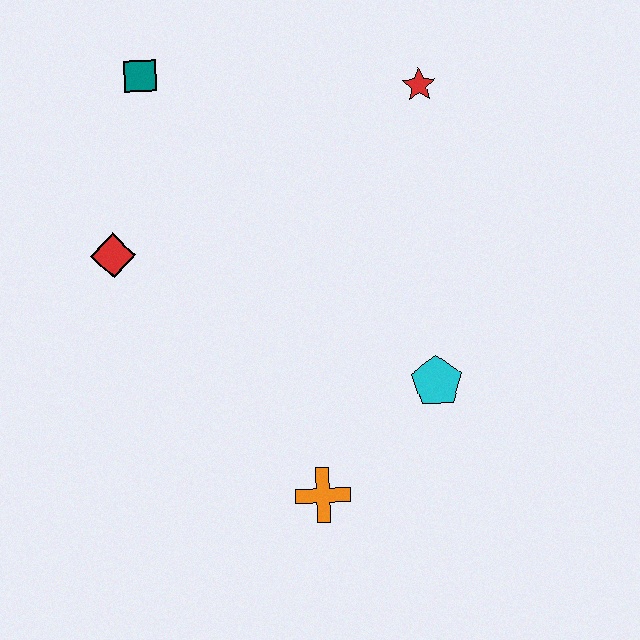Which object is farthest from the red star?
The orange cross is farthest from the red star.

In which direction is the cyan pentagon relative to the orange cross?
The cyan pentagon is to the right of the orange cross.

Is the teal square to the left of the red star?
Yes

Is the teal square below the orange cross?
No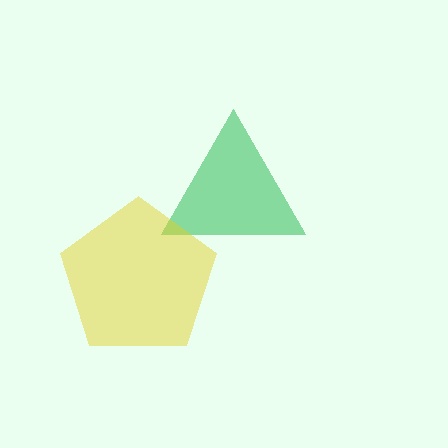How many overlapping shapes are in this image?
There are 2 overlapping shapes in the image.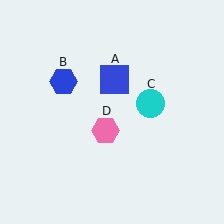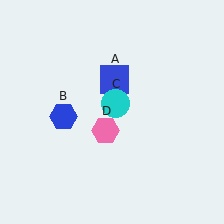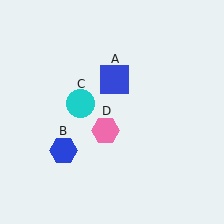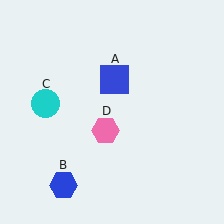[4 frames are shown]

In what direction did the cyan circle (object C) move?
The cyan circle (object C) moved left.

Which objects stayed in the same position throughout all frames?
Blue square (object A) and pink hexagon (object D) remained stationary.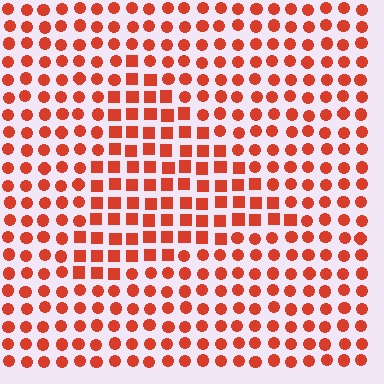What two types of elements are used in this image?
The image uses squares inside the triangle region and circles outside it.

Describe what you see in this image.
The image is filled with small red elements arranged in a uniform grid. A triangle-shaped region contains squares, while the surrounding area contains circles. The boundary is defined purely by the change in element shape.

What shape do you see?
I see a triangle.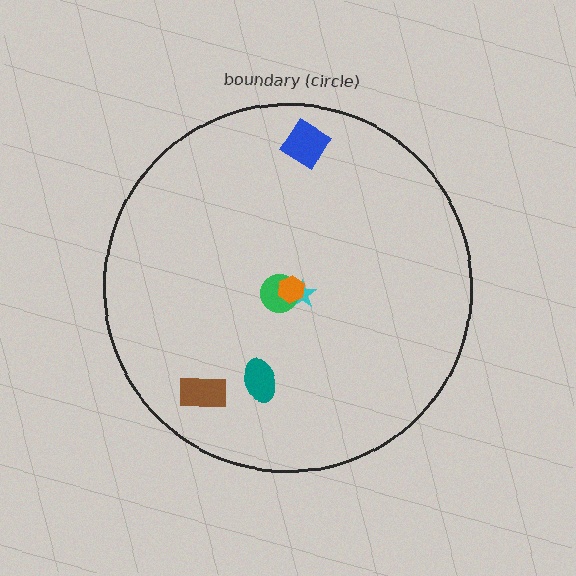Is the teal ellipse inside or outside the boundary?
Inside.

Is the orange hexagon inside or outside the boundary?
Inside.